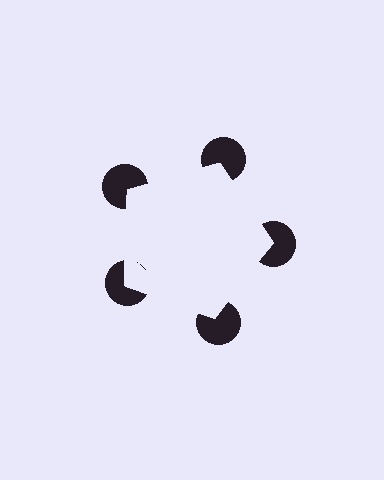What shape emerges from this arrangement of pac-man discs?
An illusory pentagon — its edges are inferred from the aligned wedge cuts in the pac-man discs, not physically drawn.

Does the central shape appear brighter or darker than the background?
It typically appears slightly brighter than the background, even though no actual brightness change is drawn.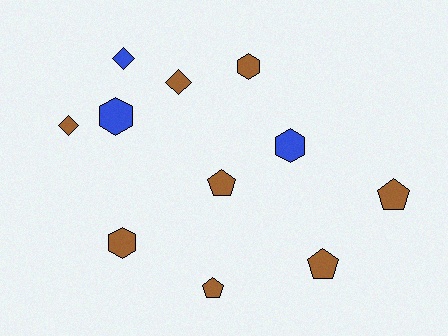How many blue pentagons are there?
There are no blue pentagons.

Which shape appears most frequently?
Pentagon, with 4 objects.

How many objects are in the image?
There are 11 objects.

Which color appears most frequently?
Brown, with 8 objects.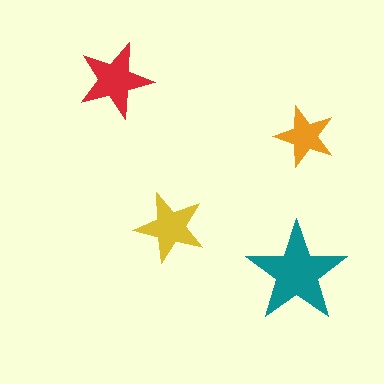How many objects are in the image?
There are 4 objects in the image.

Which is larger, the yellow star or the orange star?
The yellow one.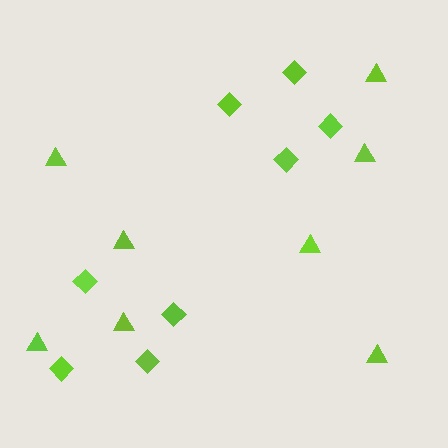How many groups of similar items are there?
There are 2 groups: one group of triangles (8) and one group of diamonds (8).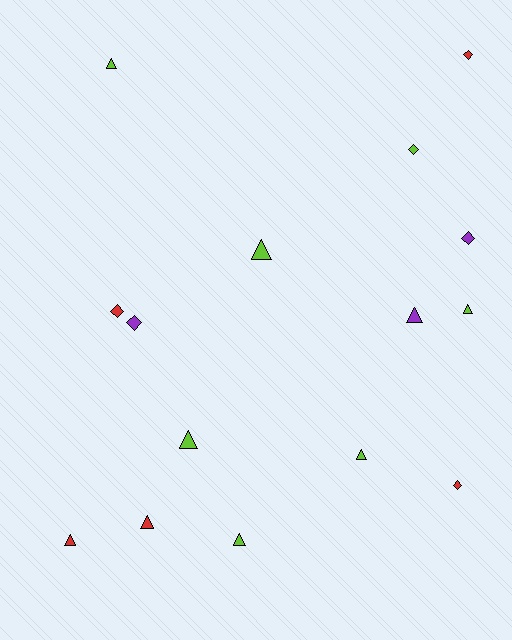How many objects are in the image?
There are 15 objects.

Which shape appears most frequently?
Triangle, with 9 objects.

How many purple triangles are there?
There is 1 purple triangle.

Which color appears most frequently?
Lime, with 7 objects.